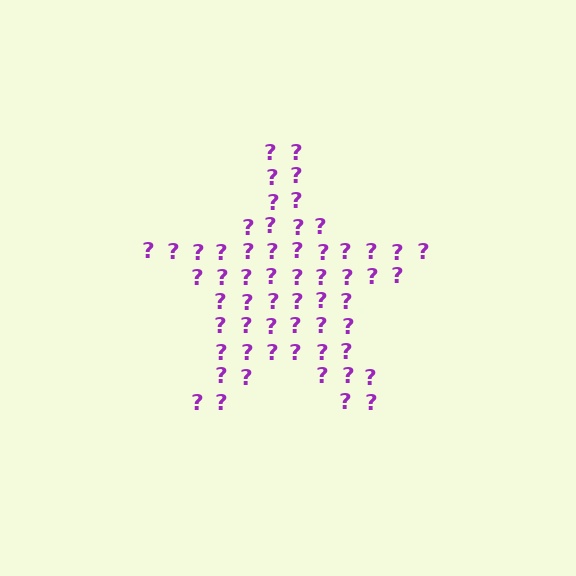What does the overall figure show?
The overall figure shows a star.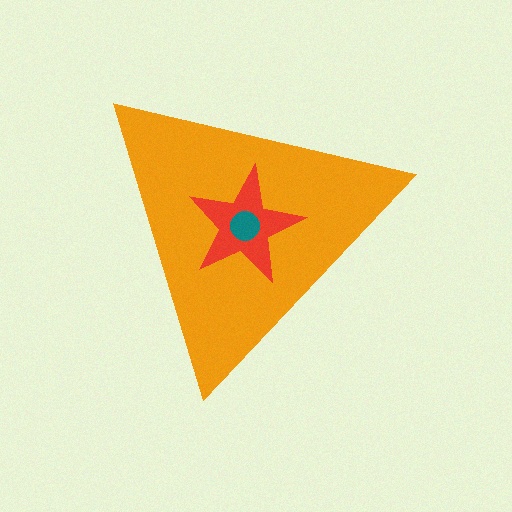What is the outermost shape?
The orange triangle.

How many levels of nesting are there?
3.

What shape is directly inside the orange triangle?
The red star.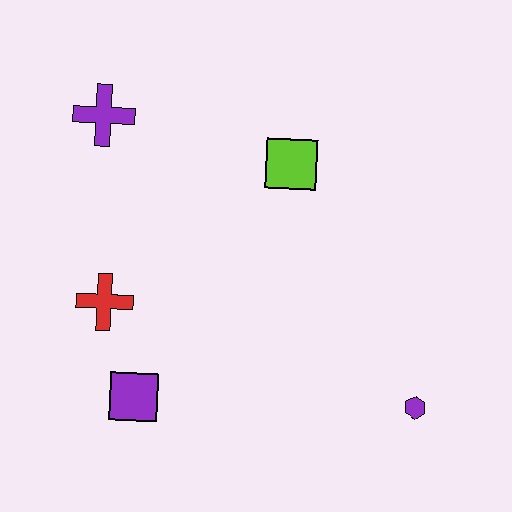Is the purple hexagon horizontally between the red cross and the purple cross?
No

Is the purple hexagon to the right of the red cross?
Yes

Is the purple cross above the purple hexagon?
Yes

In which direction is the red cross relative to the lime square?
The red cross is to the left of the lime square.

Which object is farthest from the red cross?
The purple hexagon is farthest from the red cross.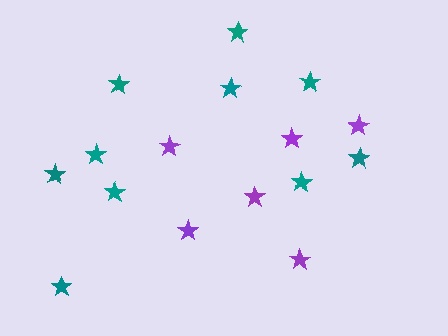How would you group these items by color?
There are 2 groups: one group of teal stars (10) and one group of purple stars (6).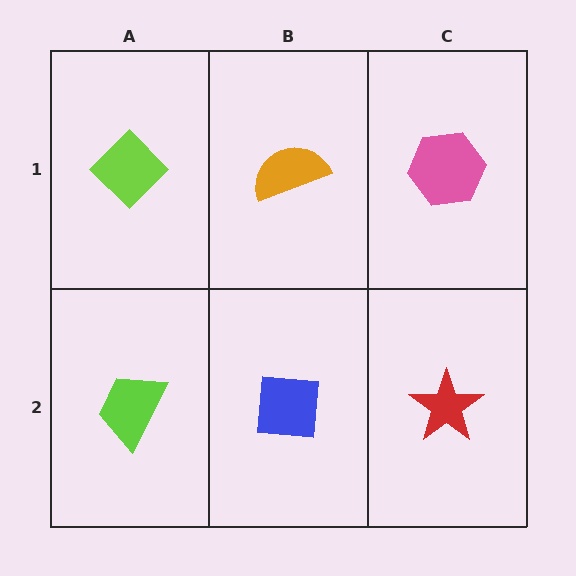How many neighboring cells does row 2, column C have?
2.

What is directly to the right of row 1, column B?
A pink hexagon.